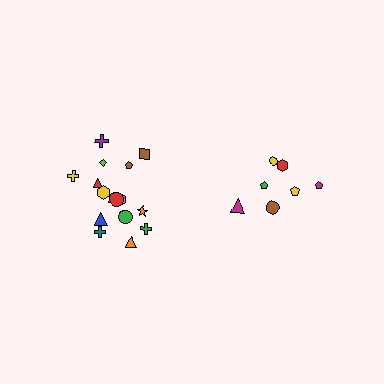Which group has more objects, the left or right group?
The left group.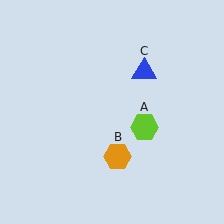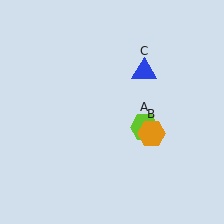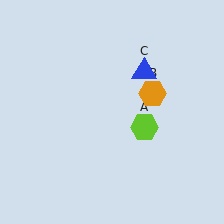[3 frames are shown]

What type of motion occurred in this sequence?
The orange hexagon (object B) rotated counterclockwise around the center of the scene.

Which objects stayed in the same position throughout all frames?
Lime hexagon (object A) and blue triangle (object C) remained stationary.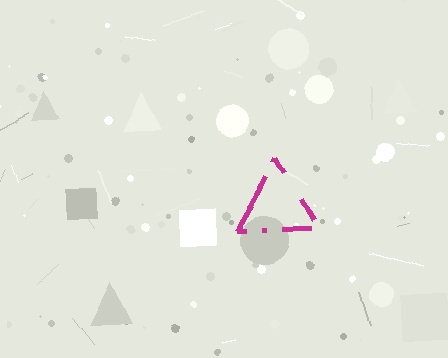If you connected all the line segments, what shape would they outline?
They would outline a triangle.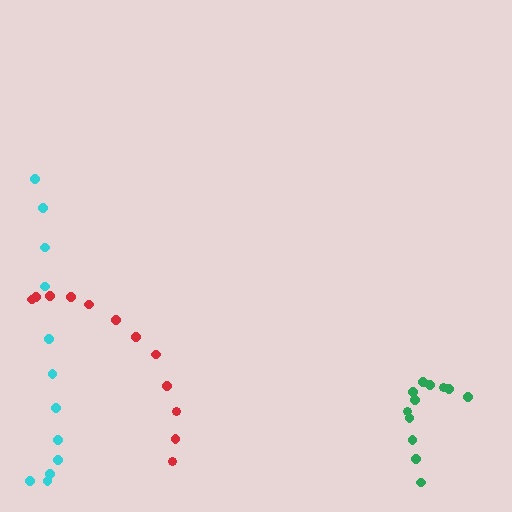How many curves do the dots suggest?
There are 3 distinct paths.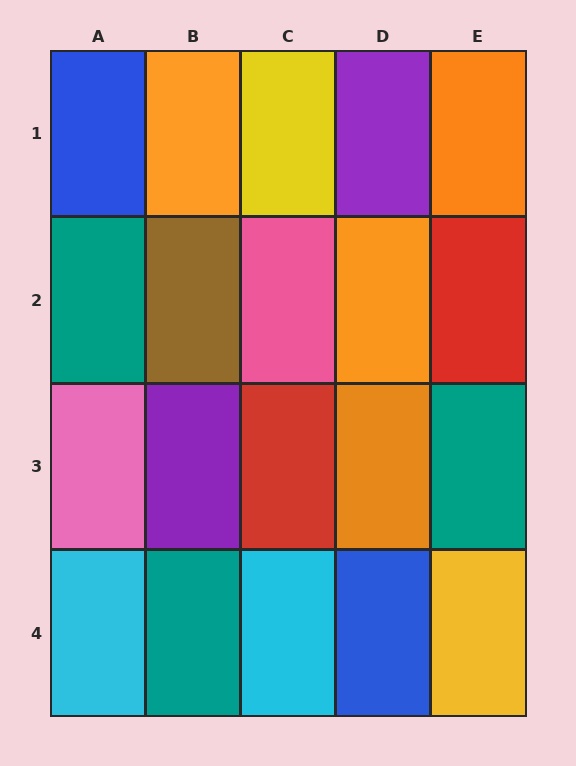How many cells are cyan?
2 cells are cyan.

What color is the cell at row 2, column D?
Orange.